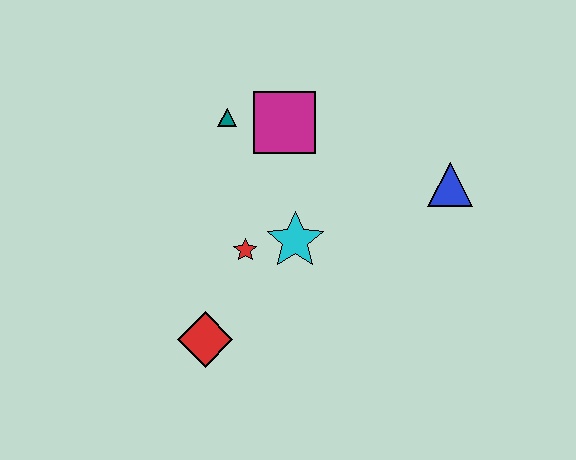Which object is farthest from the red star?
The blue triangle is farthest from the red star.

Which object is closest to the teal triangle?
The magenta square is closest to the teal triangle.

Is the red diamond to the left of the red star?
Yes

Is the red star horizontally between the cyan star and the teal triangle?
Yes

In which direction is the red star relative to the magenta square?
The red star is below the magenta square.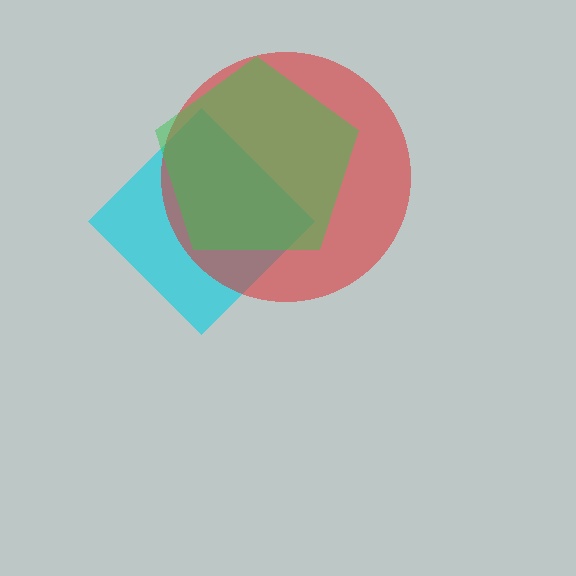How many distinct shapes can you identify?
There are 3 distinct shapes: a cyan diamond, a red circle, a green pentagon.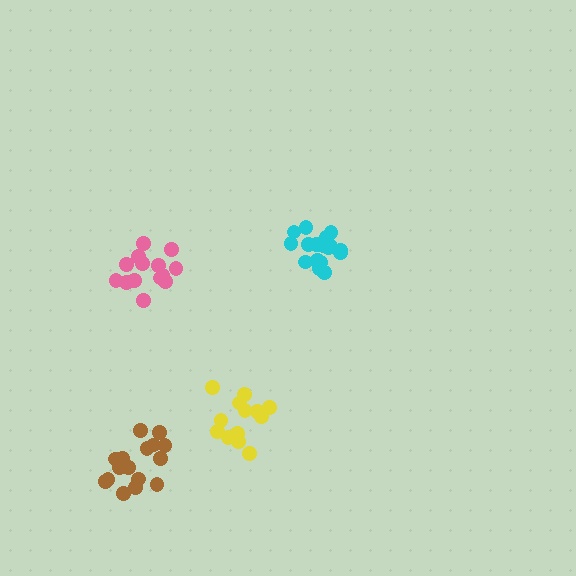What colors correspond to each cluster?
The clusters are colored: cyan, brown, yellow, pink.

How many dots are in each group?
Group 1: 17 dots, Group 2: 17 dots, Group 3: 13 dots, Group 4: 14 dots (61 total).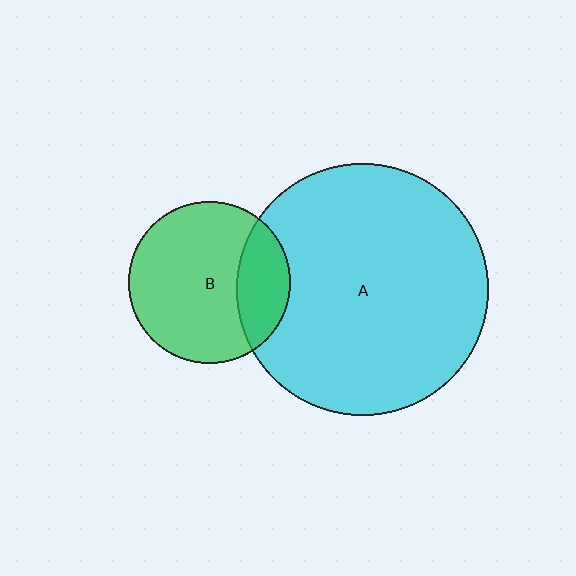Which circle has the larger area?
Circle A (cyan).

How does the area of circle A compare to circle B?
Approximately 2.4 times.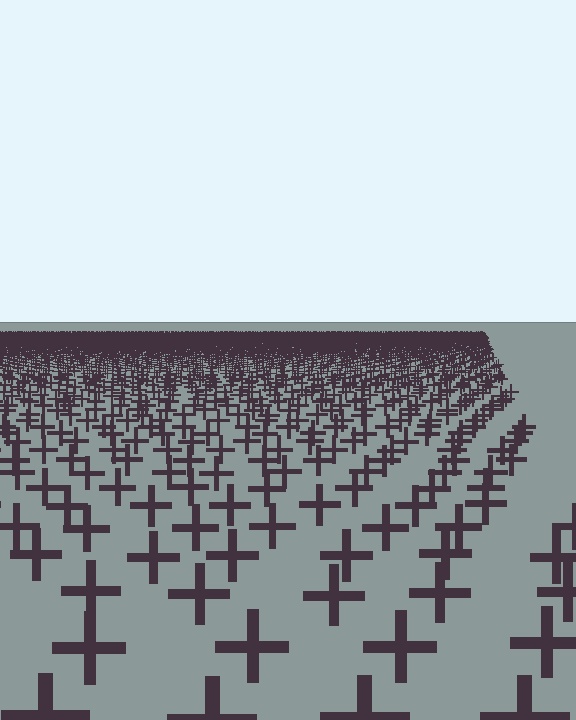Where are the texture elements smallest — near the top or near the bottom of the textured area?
Near the top.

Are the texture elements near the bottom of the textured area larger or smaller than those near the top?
Larger. Near the bottom, elements are closer to the viewer and appear at a bigger on-screen size.